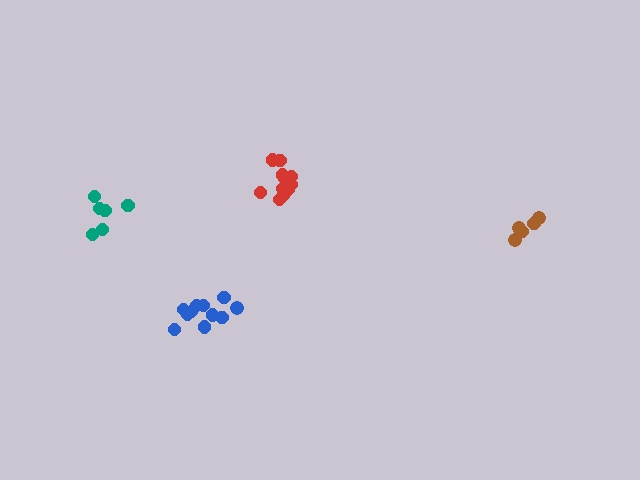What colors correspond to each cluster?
The clusters are colored: blue, red, brown, teal.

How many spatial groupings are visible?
There are 4 spatial groupings.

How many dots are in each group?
Group 1: 11 dots, Group 2: 11 dots, Group 3: 5 dots, Group 4: 6 dots (33 total).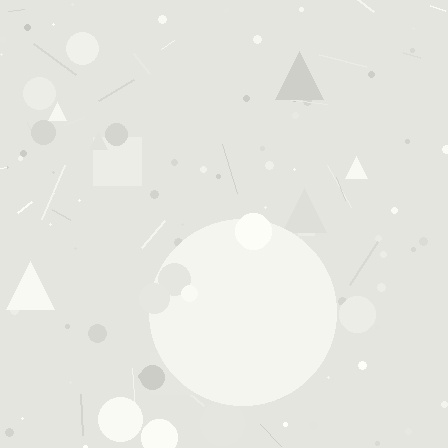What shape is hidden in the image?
A circle is hidden in the image.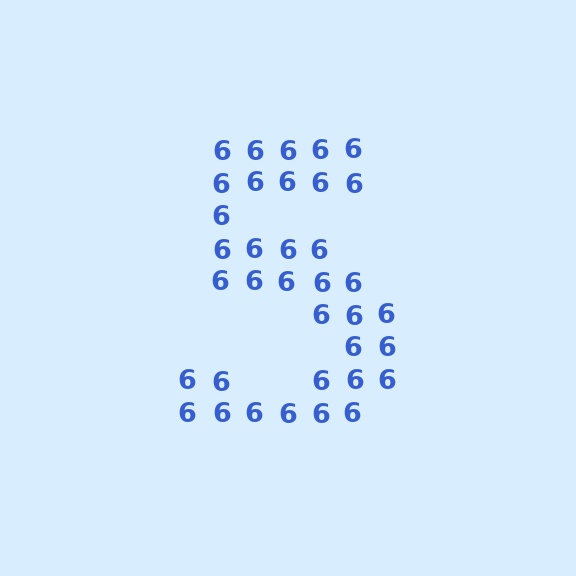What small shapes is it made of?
It is made of small digit 6's.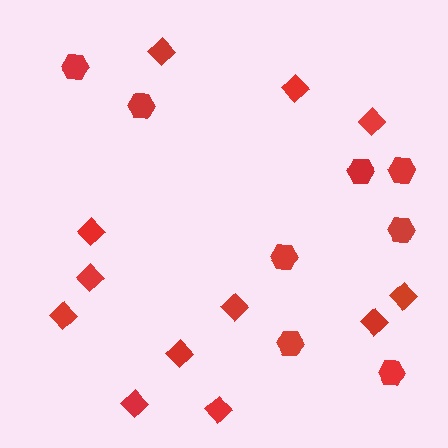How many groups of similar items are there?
There are 2 groups: one group of diamonds (12) and one group of hexagons (8).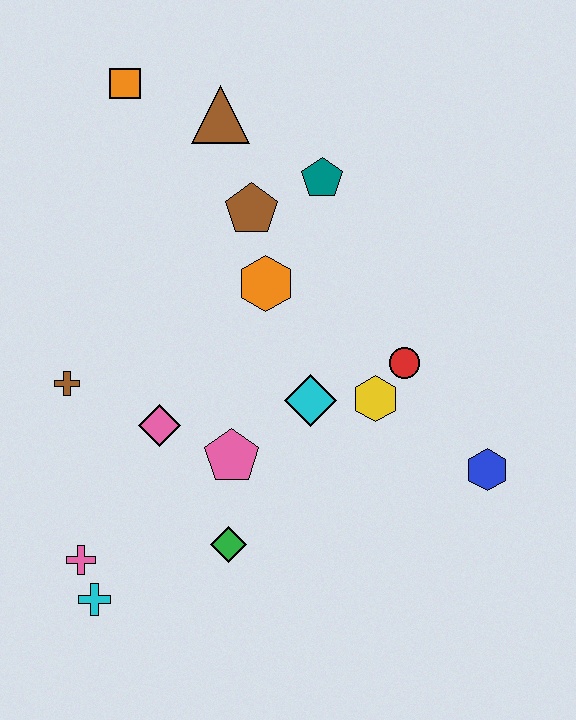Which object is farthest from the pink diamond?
The orange square is farthest from the pink diamond.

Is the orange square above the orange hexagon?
Yes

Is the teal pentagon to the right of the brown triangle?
Yes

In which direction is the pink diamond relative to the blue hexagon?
The pink diamond is to the left of the blue hexagon.